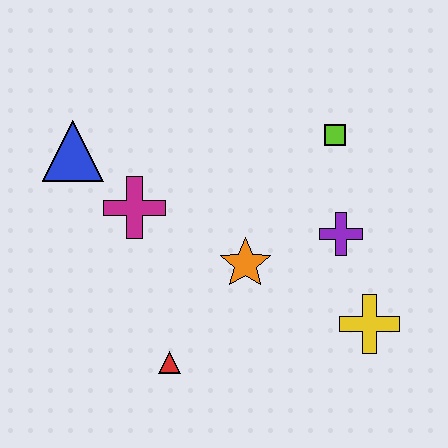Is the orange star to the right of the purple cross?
No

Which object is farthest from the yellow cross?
The blue triangle is farthest from the yellow cross.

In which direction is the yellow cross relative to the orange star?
The yellow cross is to the right of the orange star.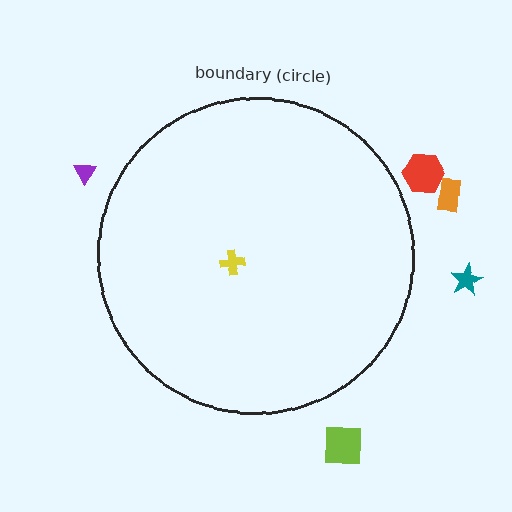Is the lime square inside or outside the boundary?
Outside.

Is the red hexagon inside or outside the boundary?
Outside.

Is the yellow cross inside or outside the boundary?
Inside.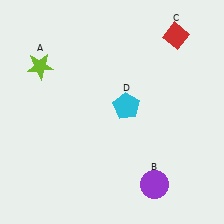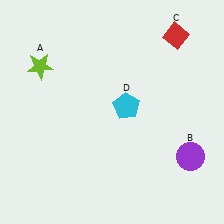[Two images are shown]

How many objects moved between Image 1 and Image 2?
1 object moved between the two images.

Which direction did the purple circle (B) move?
The purple circle (B) moved right.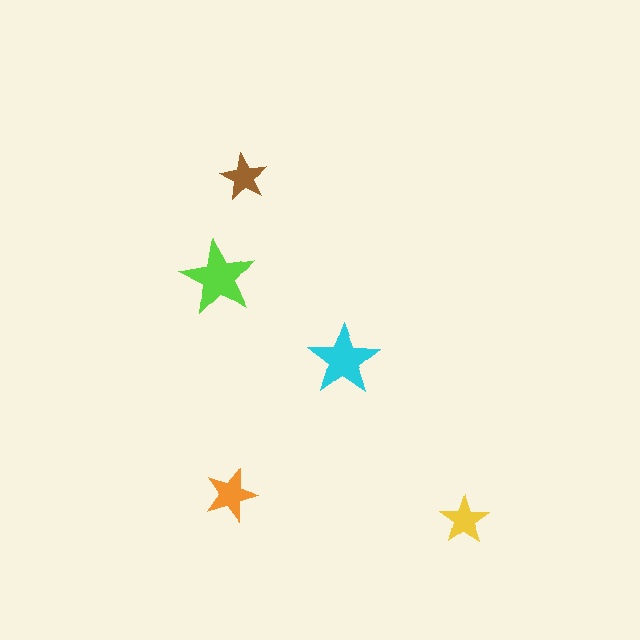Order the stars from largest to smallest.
the lime one, the cyan one, the orange one, the yellow one, the brown one.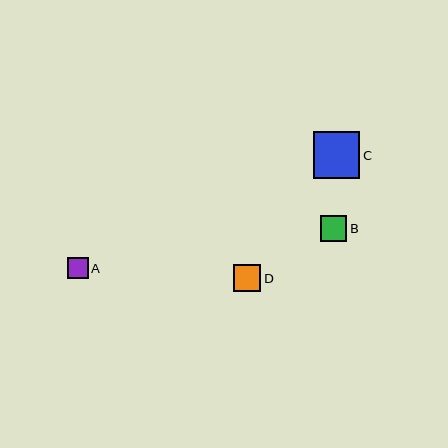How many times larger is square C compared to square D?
Square C is approximately 1.8 times the size of square D.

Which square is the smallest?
Square A is the smallest with a size of approximately 20 pixels.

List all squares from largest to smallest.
From largest to smallest: C, D, B, A.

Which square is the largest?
Square C is the largest with a size of approximately 47 pixels.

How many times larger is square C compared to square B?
Square C is approximately 1.8 times the size of square B.